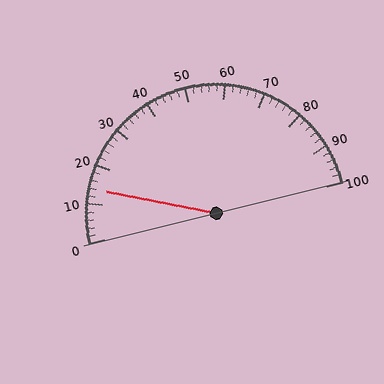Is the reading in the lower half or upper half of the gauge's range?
The reading is in the lower half of the range (0 to 100).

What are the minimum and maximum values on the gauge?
The gauge ranges from 0 to 100.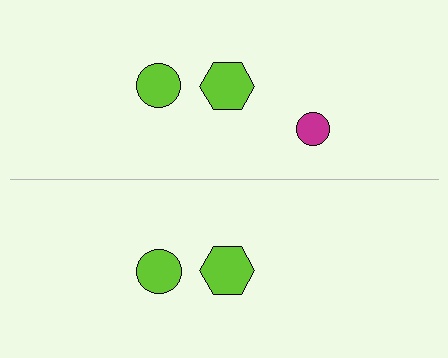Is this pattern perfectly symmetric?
No, the pattern is not perfectly symmetric. A magenta circle is missing from the bottom side.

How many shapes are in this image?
There are 5 shapes in this image.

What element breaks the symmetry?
A magenta circle is missing from the bottom side.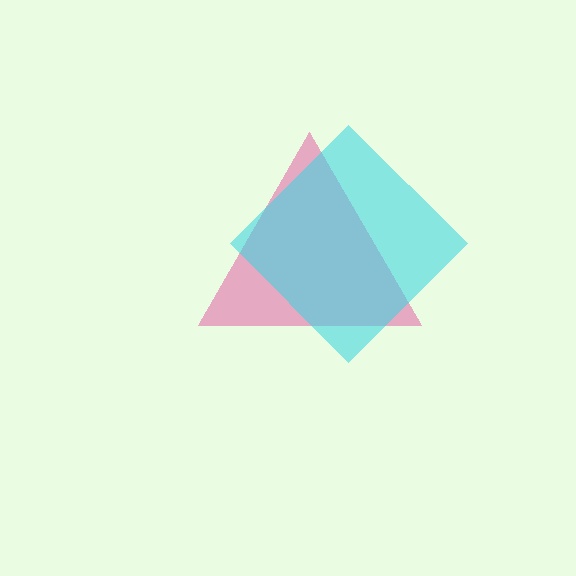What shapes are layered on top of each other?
The layered shapes are: a pink triangle, a cyan diamond.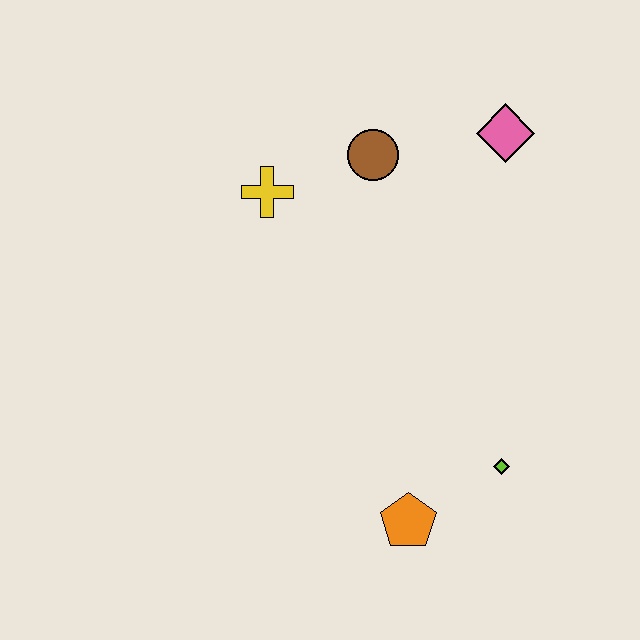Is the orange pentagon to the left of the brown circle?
No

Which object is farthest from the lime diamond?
The yellow cross is farthest from the lime diamond.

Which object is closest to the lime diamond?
The orange pentagon is closest to the lime diamond.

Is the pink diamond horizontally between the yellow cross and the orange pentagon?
No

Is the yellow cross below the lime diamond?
No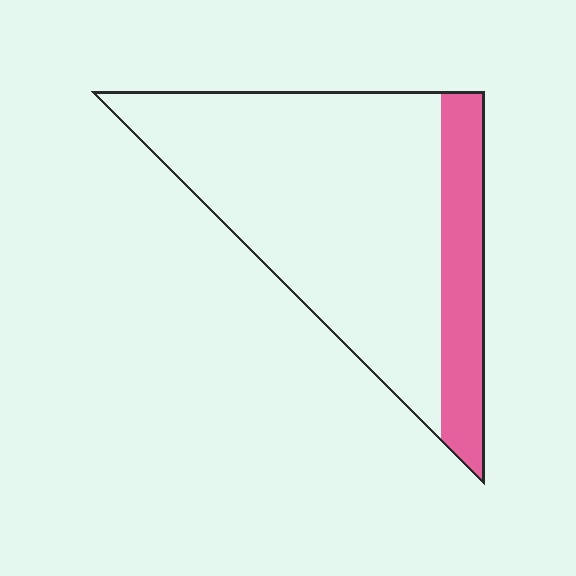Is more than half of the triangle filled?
No.